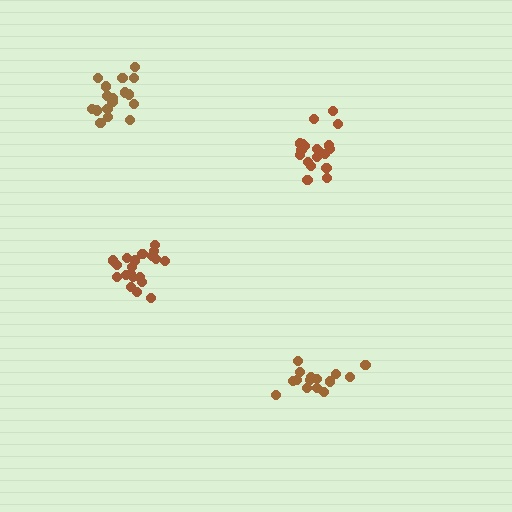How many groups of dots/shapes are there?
There are 4 groups.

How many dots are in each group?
Group 1: 20 dots, Group 2: 19 dots, Group 3: 15 dots, Group 4: 17 dots (71 total).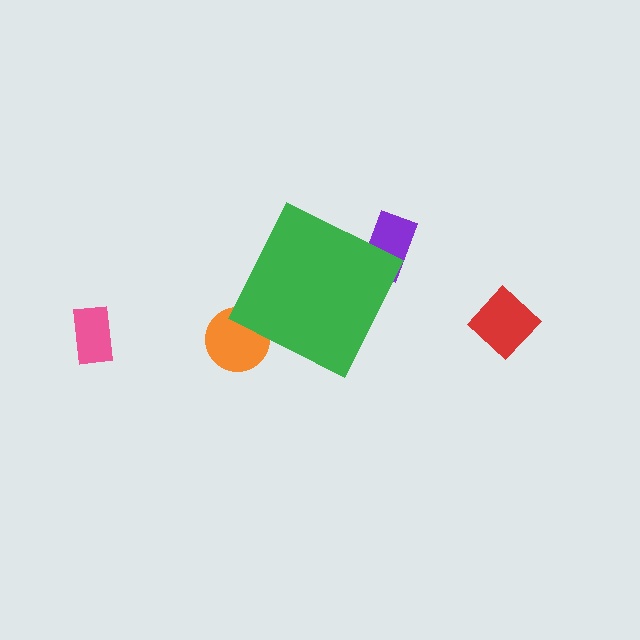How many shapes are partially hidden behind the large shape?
2 shapes are partially hidden.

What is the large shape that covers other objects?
A green diamond.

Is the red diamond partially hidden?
No, the red diamond is fully visible.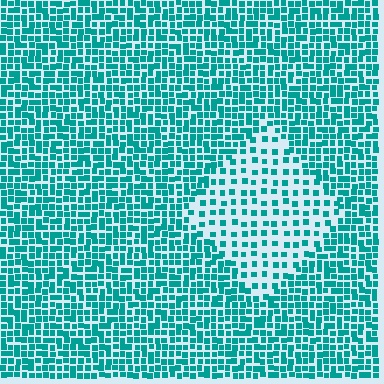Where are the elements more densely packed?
The elements are more densely packed outside the diamond boundary.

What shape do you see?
I see a diamond.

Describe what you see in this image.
The image contains small teal elements arranged at two different densities. A diamond-shaped region is visible where the elements are less densely packed than the surrounding area.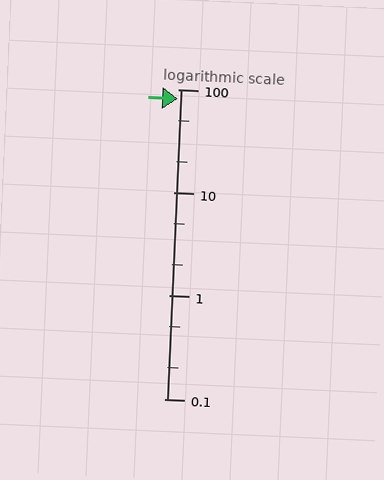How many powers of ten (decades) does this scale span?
The scale spans 3 decades, from 0.1 to 100.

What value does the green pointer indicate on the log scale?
The pointer indicates approximately 81.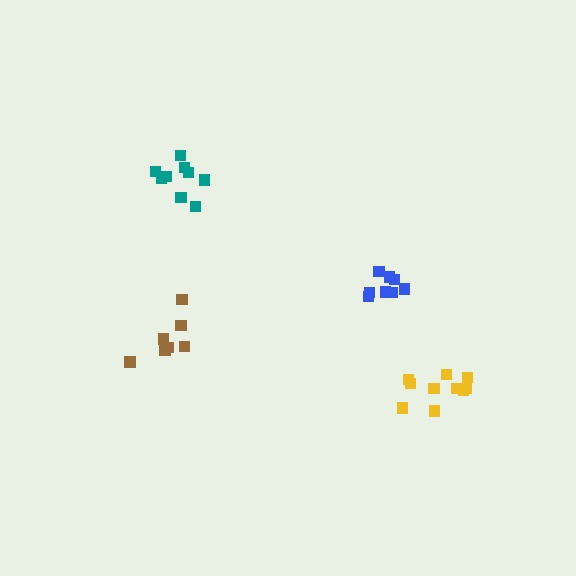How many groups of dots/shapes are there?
There are 4 groups.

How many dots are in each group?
Group 1: 7 dots, Group 2: 8 dots, Group 3: 10 dots, Group 4: 9 dots (34 total).